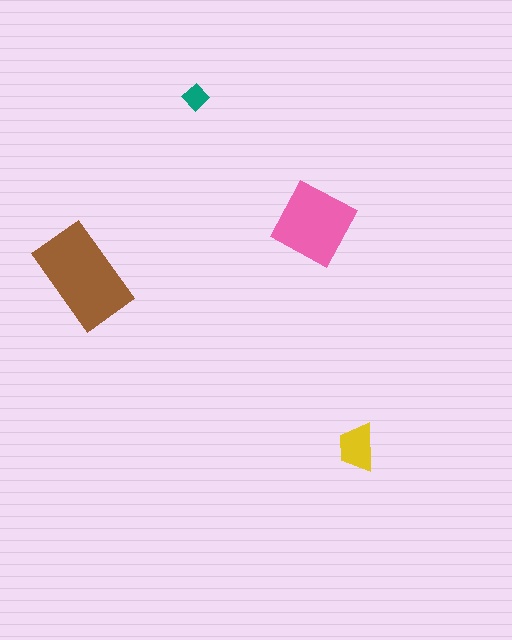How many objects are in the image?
There are 4 objects in the image.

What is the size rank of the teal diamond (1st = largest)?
4th.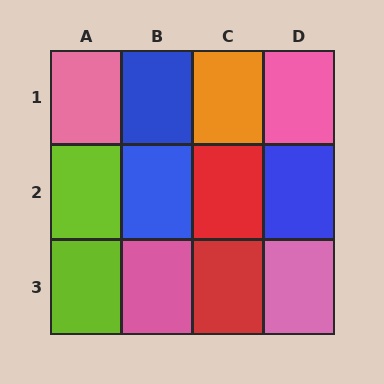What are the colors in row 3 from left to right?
Lime, pink, red, pink.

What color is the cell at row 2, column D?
Blue.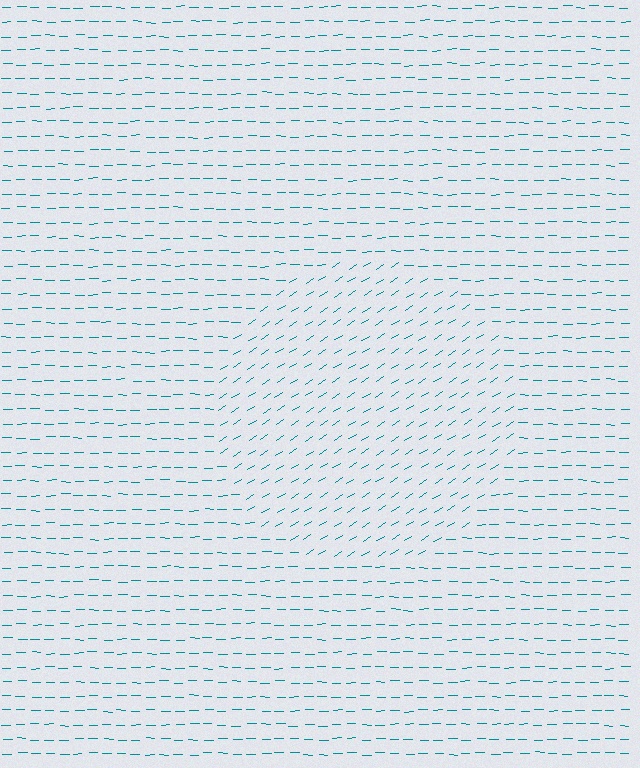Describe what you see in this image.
The image is filled with small teal line segments. A circle region in the image has lines oriented differently from the surrounding lines, creating a visible texture boundary.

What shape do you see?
I see a circle.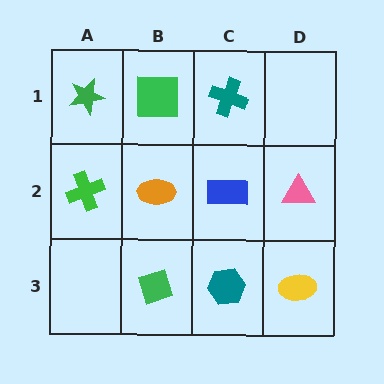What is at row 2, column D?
A pink triangle.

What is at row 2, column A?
A green cross.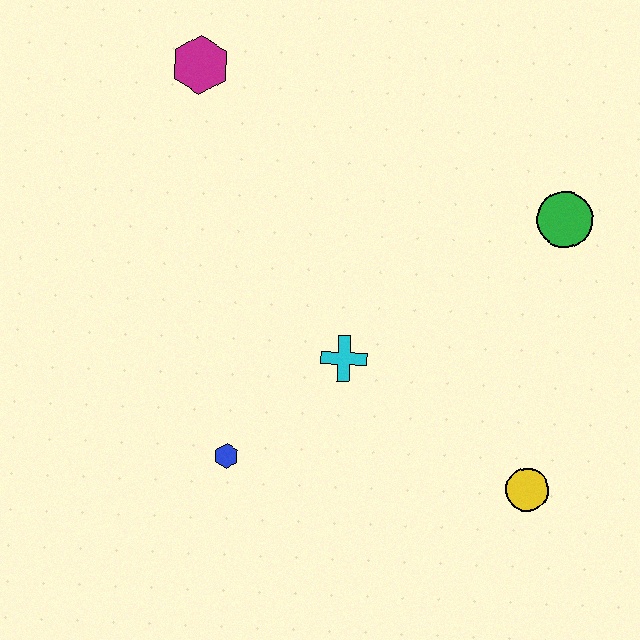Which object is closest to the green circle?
The cyan cross is closest to the green circle.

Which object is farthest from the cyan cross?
The magenta hexagon is farthest from the cyan cross.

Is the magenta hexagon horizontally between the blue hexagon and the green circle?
No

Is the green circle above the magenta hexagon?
No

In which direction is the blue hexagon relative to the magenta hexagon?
The blue hexagon is below the magenta hexagon.